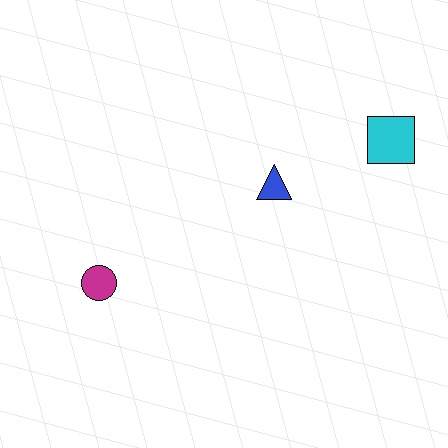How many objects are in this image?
There are 3 objects.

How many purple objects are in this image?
There are no purple objects.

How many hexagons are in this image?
There are no hexagons.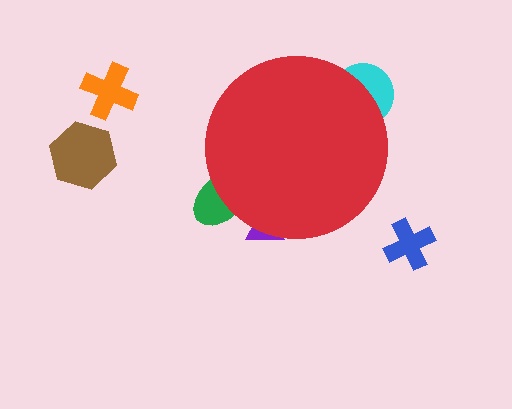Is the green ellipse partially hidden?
Yes, the green ellipse is partially hidden behind the red circle.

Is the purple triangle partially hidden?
Yes, the purple triangle is partially hidden behind the red circle.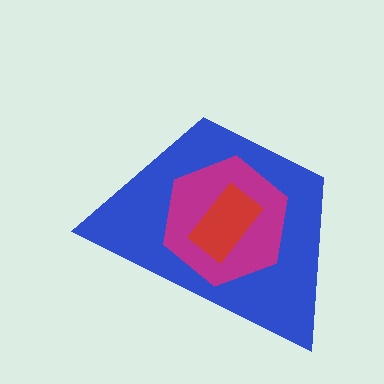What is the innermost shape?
The red rectangle.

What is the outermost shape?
The blue trapezoid.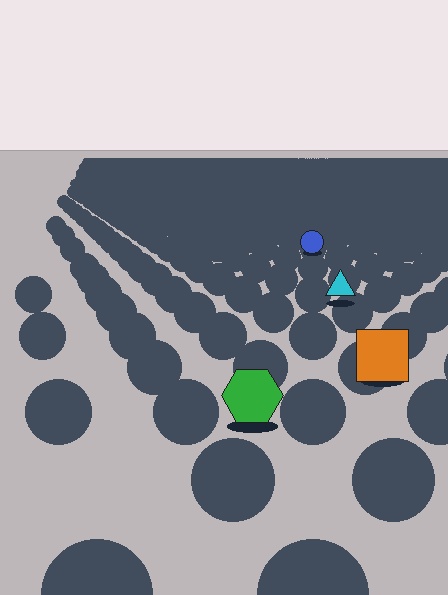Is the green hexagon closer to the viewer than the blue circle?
Yes. The green hexagon is closer — you can tell from the texture gradient: the ground texture is coarser near it.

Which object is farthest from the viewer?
The blue circle is farthest from the viewer. It appears smaller and the ground texture around it is denser.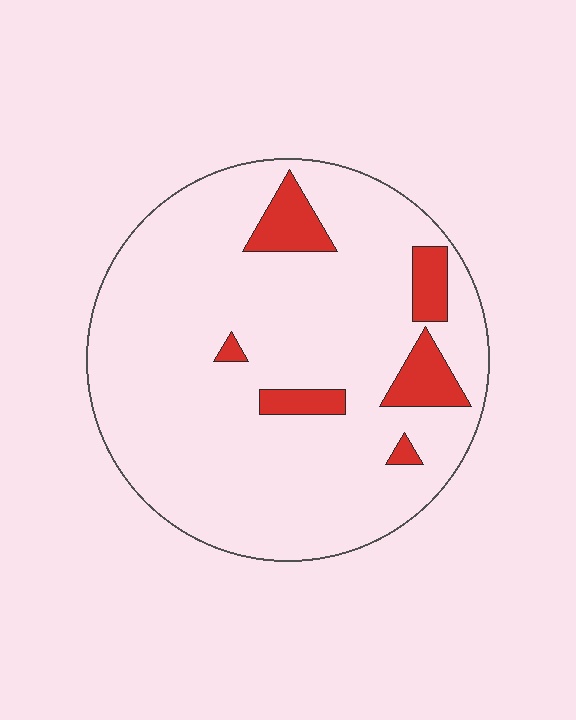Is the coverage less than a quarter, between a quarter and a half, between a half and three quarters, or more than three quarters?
Less than a quarter.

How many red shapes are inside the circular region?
6.